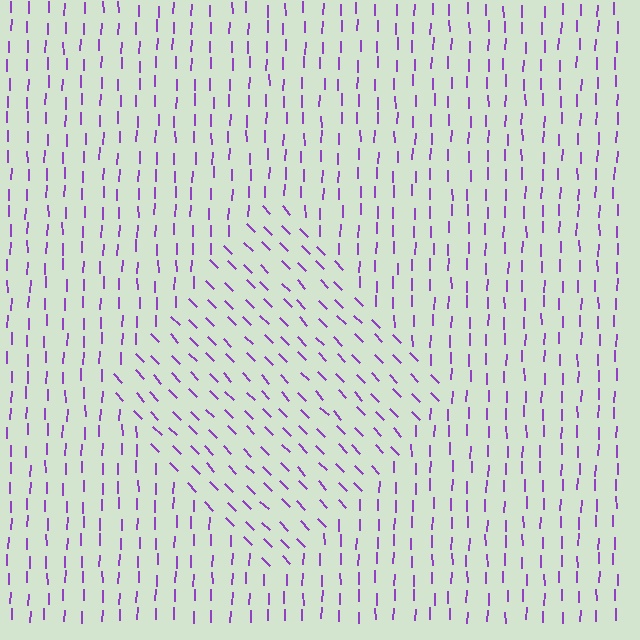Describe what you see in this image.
The image is filled with small purple line segments. A diamond region in the image has lines oriented differently from the surrounding lines, creating a visible texture boundary.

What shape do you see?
I see a diamond.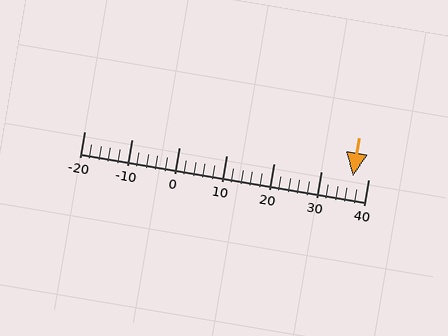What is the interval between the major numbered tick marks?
The major tick marks are spaced 10 units apart.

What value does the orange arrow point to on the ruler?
The orange arrow points to approximately 37.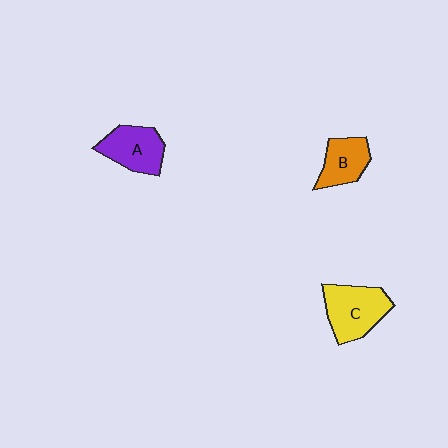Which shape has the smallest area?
Shape B (orange).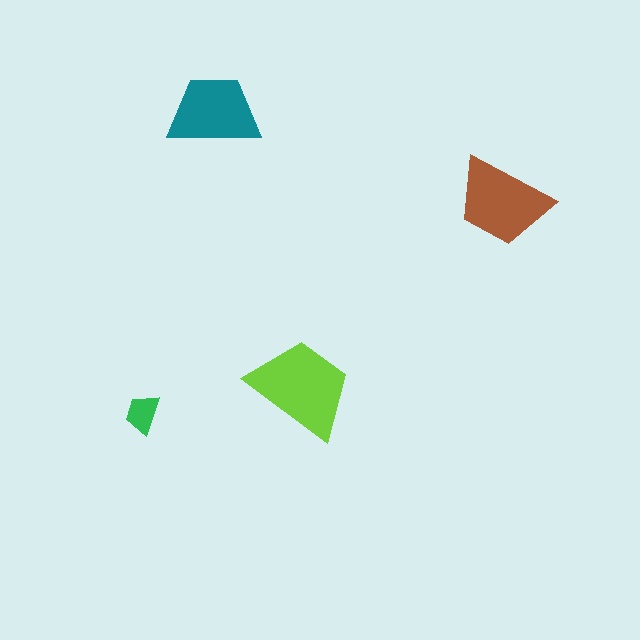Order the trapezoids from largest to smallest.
the lime one, the brown one, the teal one, the green one.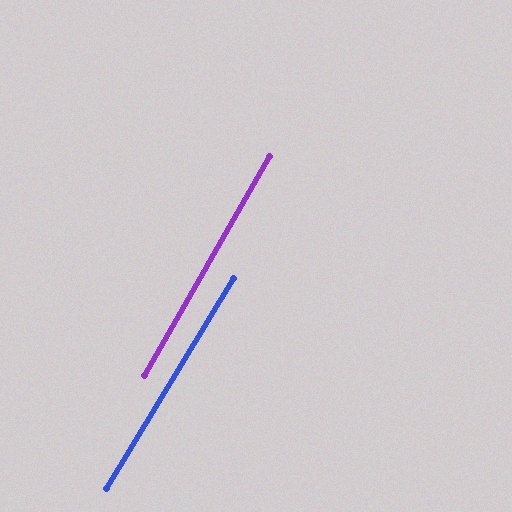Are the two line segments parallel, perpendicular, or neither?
Parallel — their directions differ by only 1.5°.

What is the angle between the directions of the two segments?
Approximately 1 degree.